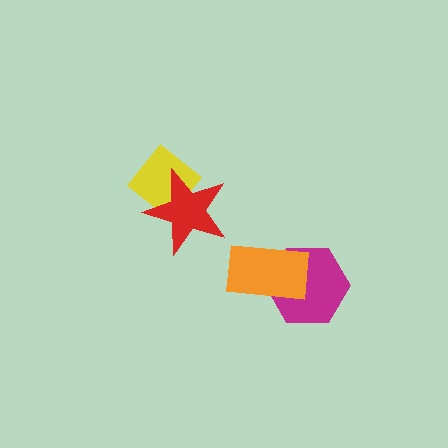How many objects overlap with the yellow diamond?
1 object overlaps with the yellow diamond.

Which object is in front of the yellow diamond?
The red star is in front of the yellow diamond.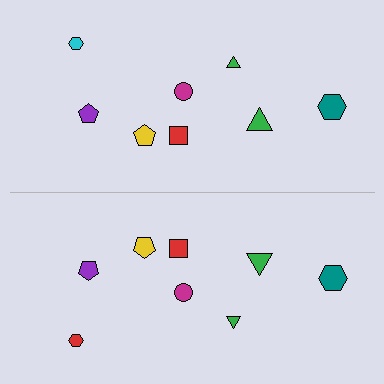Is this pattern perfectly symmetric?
No, the pattern is not perfectly symmetric. The red hexagon on the bottom side breaks the symmetry — its mirror counterpart is cyan.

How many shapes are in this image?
There are 16 shapes in this image.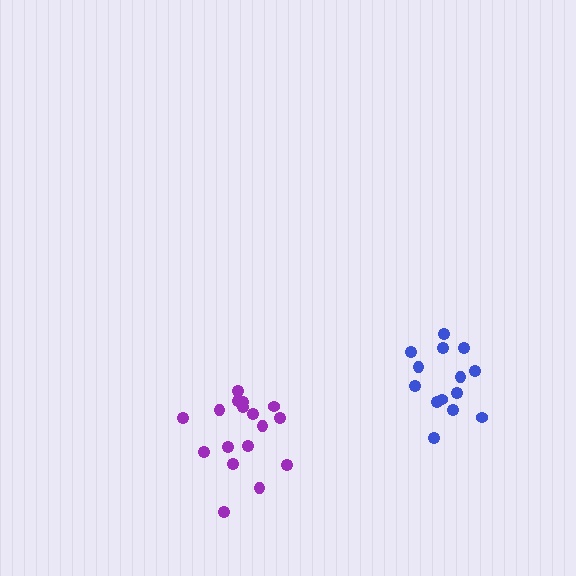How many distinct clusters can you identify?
There are 2 distinct clusters.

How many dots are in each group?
Group 1: 17 dots, Group 2: 14 dots (31 total).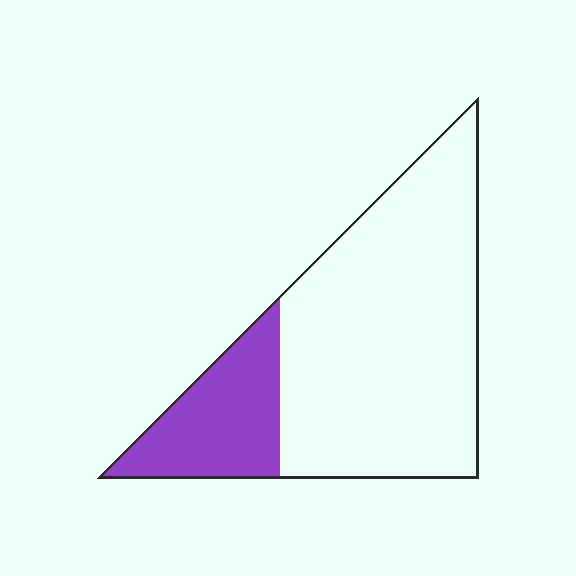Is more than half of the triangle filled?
No.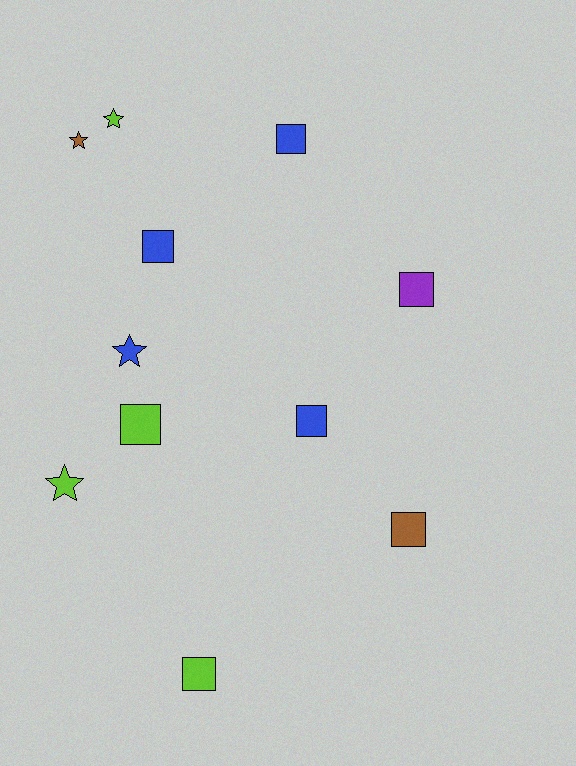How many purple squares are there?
There is 1 purple square.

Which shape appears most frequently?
Square, with 7 objects.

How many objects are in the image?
There are 11 objects.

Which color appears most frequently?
Blue, with 4 objects.